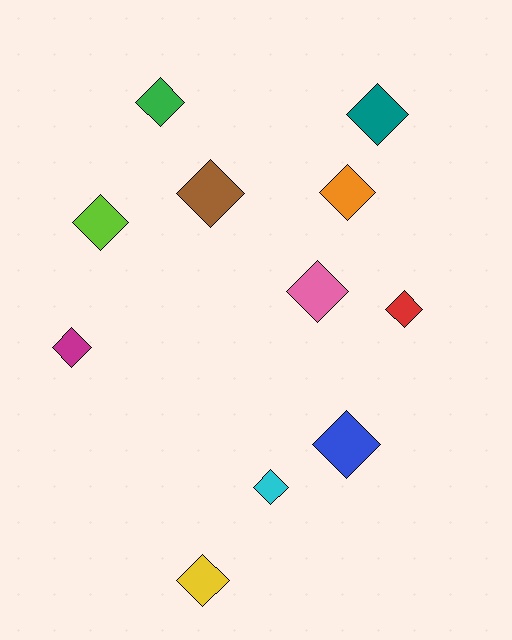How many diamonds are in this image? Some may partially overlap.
There are 11 diamonds.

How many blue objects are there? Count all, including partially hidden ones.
There is 1 blue object.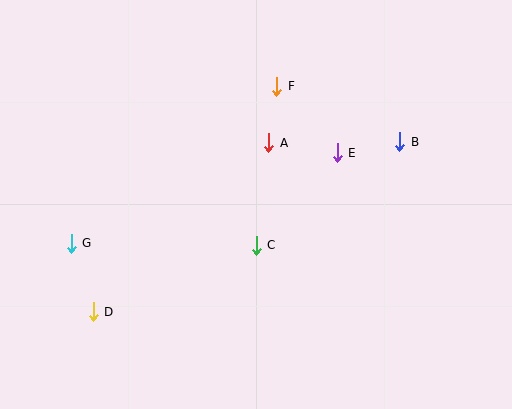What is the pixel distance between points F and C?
The distance between F and C is 161 pixels.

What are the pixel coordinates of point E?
Point E is at (337, 153).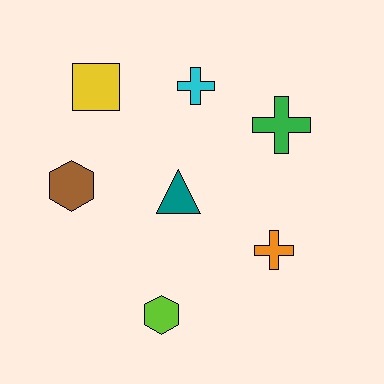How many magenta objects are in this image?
There are no magenta objects.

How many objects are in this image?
There are 7 objects.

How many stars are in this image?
There are no stars.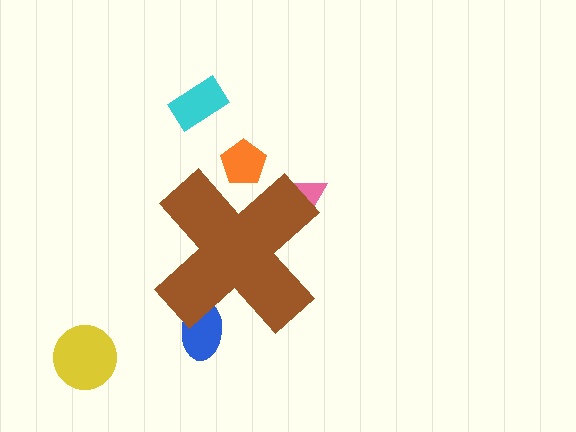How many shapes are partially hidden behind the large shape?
3 shapes are partially hidden.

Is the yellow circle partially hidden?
No, the yellow circle is fully visible.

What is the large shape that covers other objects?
A brown cross.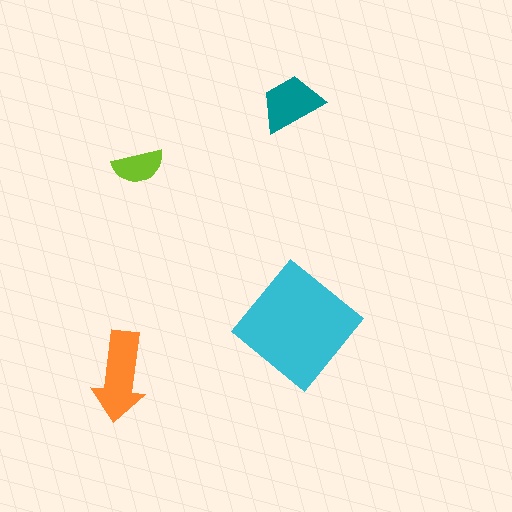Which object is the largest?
The cyan diamond.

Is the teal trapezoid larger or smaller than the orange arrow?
Smaller.